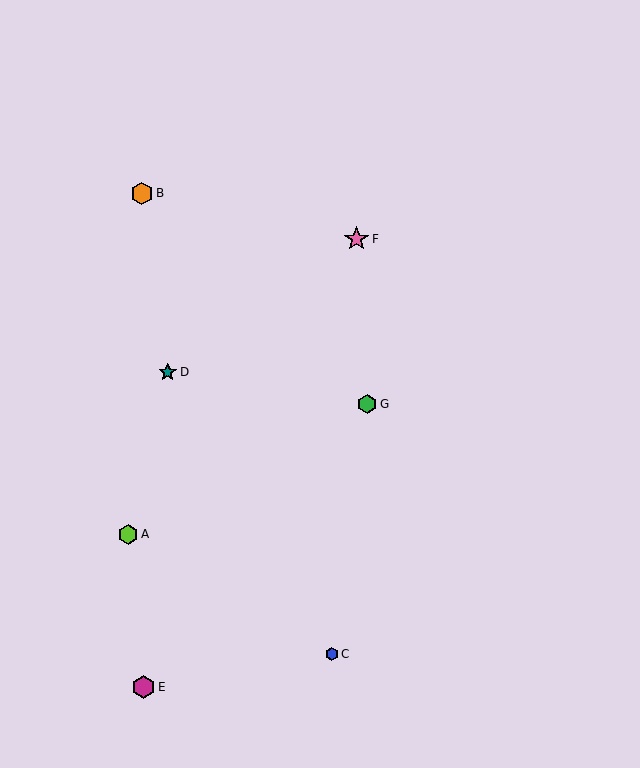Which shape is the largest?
The pink star (labeled F) is the largest.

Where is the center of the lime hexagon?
The center of the lime hexagon is at (128, 534).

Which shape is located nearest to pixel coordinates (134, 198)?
The orange hexagon (labeled B) at (142, 193) is nearest to that location.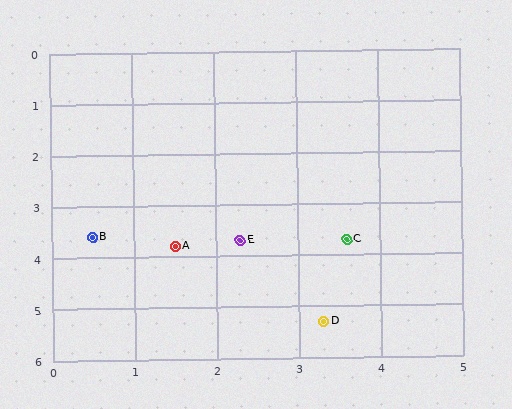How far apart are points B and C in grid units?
Points B and C are about 3.1 grid units apart.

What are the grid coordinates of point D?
Point D is at approximately (3.3, 5.3).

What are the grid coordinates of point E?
Point E is at approximately (2.3, 3.7).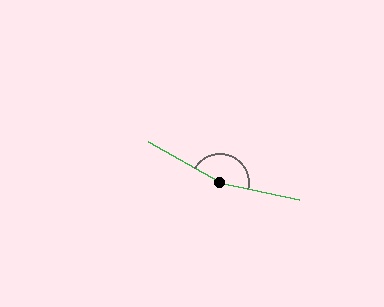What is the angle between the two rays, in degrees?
Approximately 162 degrees.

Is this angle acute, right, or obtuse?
It is obtuse.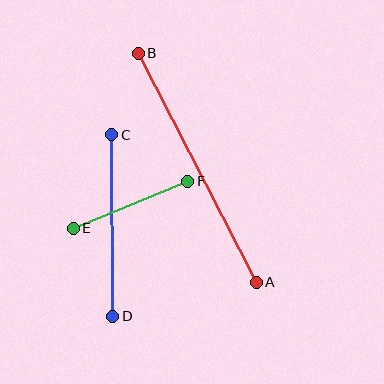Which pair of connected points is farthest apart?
Points A and B are farthest apart.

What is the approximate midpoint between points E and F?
The midpoint is at approximately (131, 205) pixels.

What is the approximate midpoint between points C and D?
The midpoint is at approximately (112, 225) pixels.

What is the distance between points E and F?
The distance is approximately 124 pixels.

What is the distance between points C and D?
The distance is approximately 181 pixels.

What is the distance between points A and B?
The distance is approximately 258 pixels.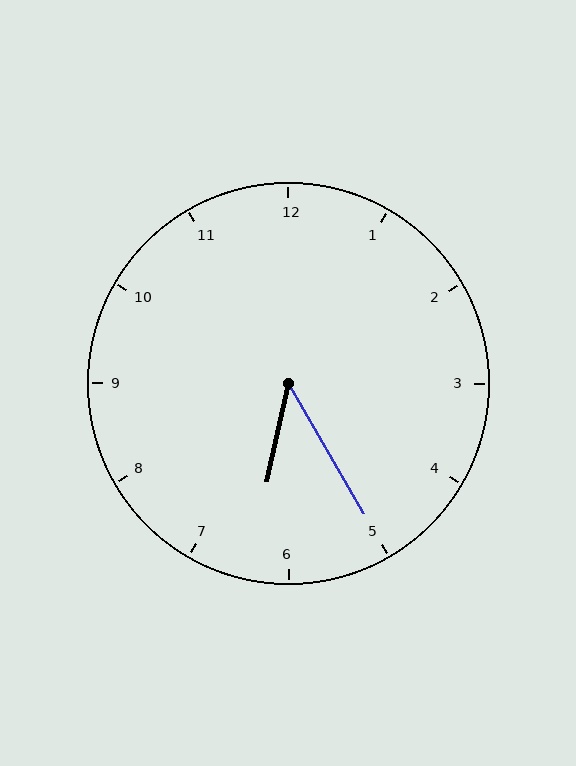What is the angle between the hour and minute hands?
Approximately 42 degrees.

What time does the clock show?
6:25.